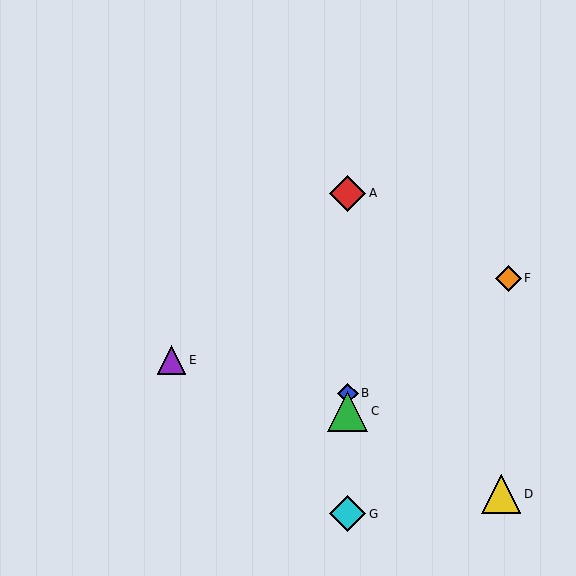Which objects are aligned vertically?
Objects A, B, C, G are aligned vertically.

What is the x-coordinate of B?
Object B is at x≈348.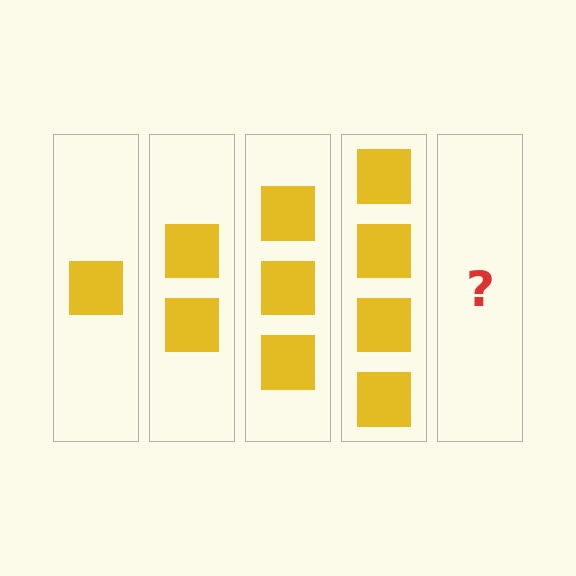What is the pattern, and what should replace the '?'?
The pattern is that each step adds one more square. The '?' should be 5 squares.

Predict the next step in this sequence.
The next step is 5 squares.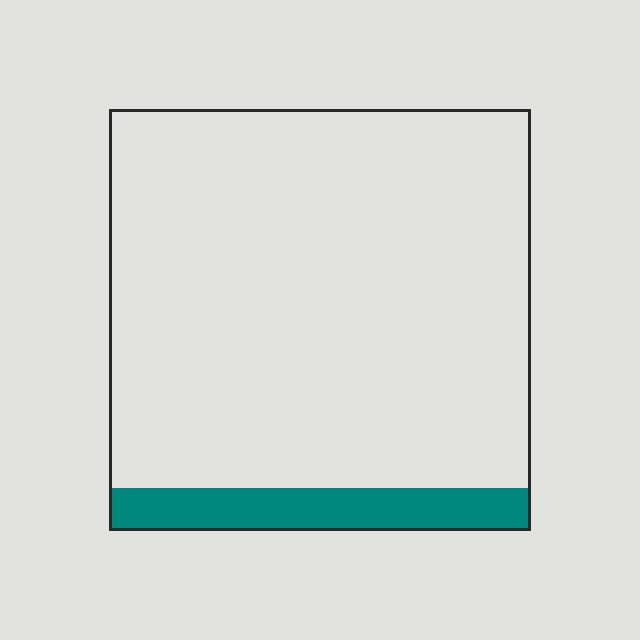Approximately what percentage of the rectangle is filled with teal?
Approximately 10%.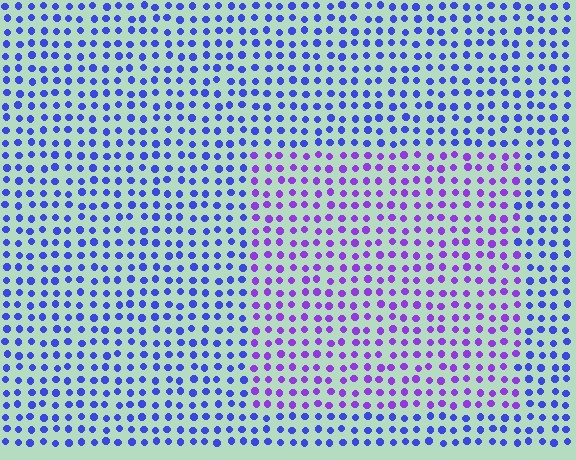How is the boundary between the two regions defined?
The boundary is defined purely by a slight shift in hue (about 38 degrees). Spacing, size, and orientation are identical on both sides.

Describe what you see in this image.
The image is filled with small blue elements in a uniform arrangement. A rectangle-shaped region is visible where the elements are tinted to a slightly different hue, forming a subtle color boundary.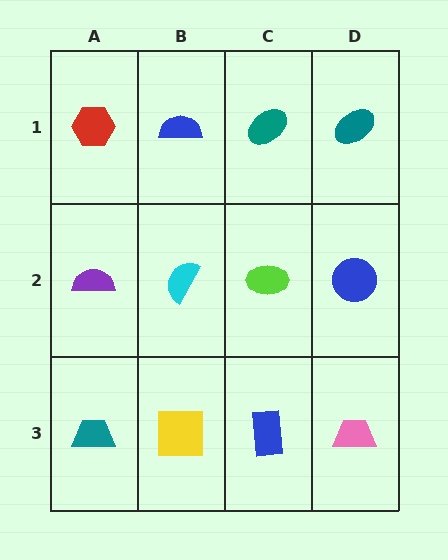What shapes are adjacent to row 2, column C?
A teal ellipse (row 1, column C), a blue rectangle (row 3, column C), a cyan semicircle (row 2, column B), a blue circle (row 2, column D).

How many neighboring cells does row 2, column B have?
4.